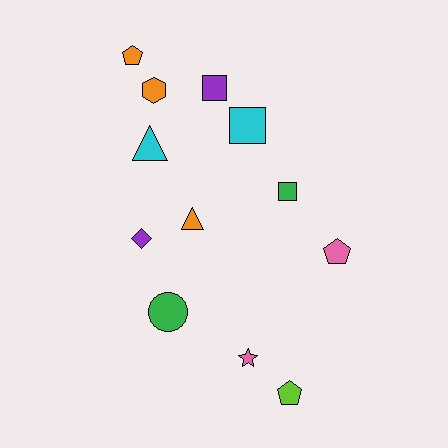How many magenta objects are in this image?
There are no magenta objects.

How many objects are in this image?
There are 12 objects.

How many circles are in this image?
There is 1 circle.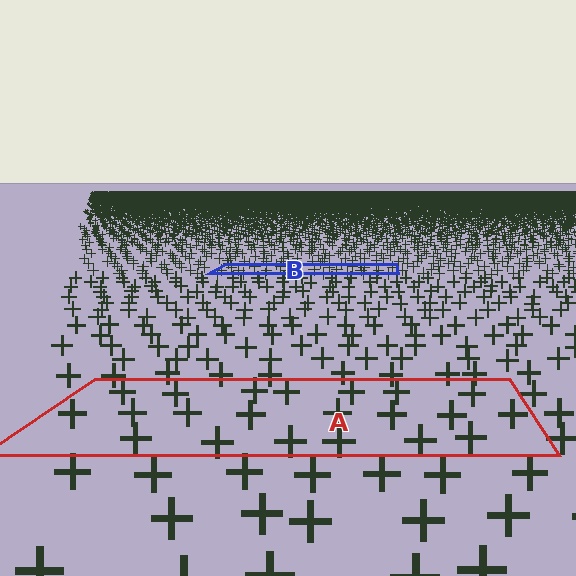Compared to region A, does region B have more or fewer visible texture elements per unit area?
Region B has more texture elements per unit area — they are packed more densely because it is farther away.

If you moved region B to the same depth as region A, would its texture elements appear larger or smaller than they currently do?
They would appear larger. At a closer depth, the same texture elements are projected at a bigger on-screen size.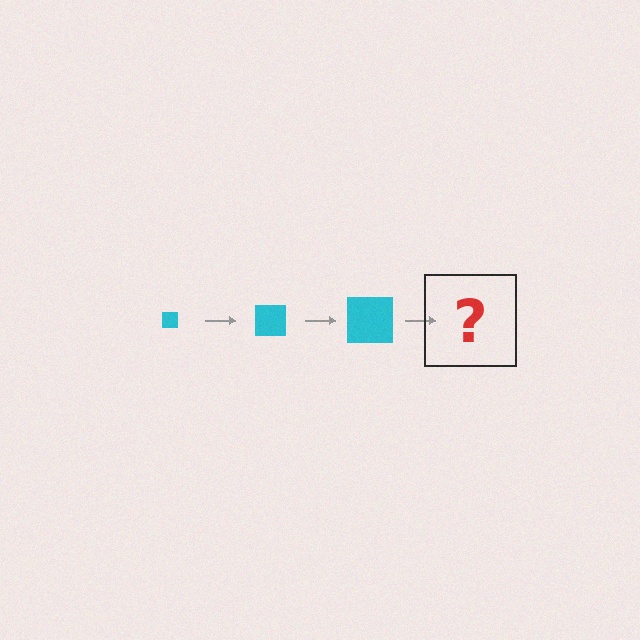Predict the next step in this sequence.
The next step is a cyan square, larger than the previous one.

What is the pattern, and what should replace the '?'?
The pattern is that the square gets progressively larger each step. The '?' should be a cyan square, larger than the previous one.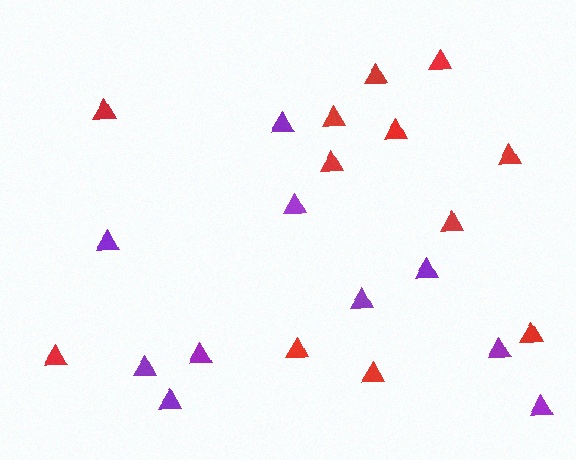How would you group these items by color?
There are 2 groups: one group of red triangles (12) and one group of purple triangles (10).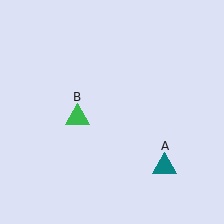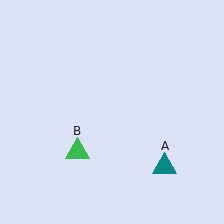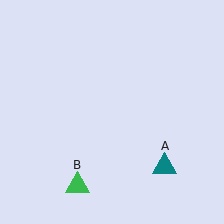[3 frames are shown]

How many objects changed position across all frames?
1 object changed position: green triangle (object B).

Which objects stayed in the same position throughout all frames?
Teal triangle (object A) remained stationary.